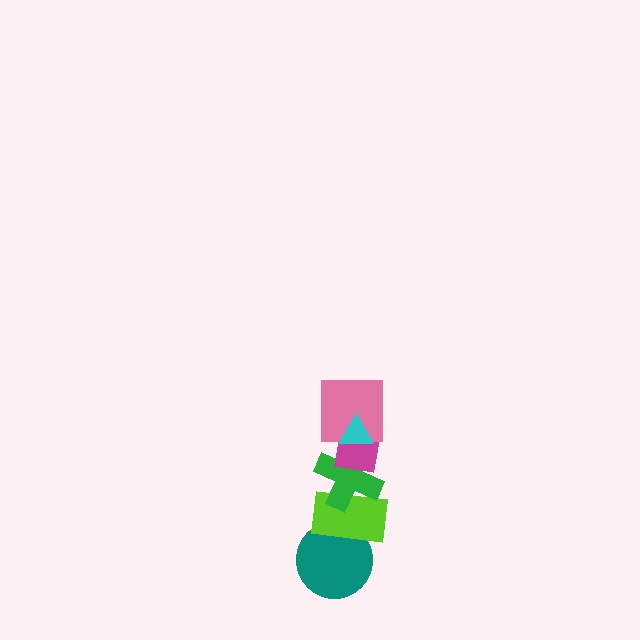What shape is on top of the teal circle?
The lime rectangle is on top of the teal circle.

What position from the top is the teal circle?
The teal circle is 6th from the top.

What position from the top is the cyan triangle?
The cyan triangle is 1st from the top.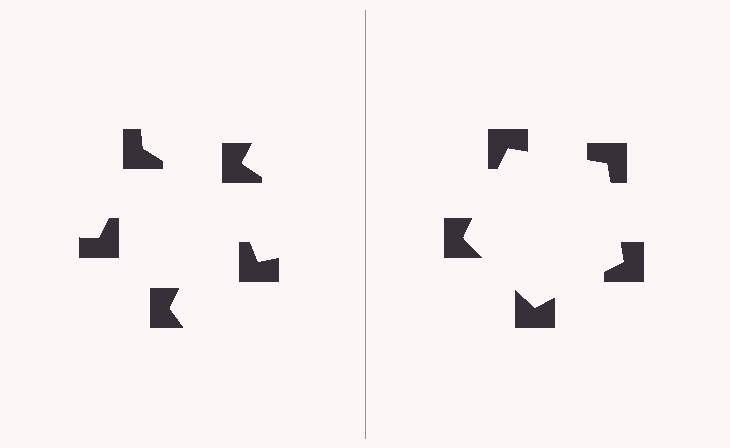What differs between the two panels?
The notched squares are positioned identically on both sides; only the wedge orientations differ. On the right they align to a pentagon; on the left they are misaligned.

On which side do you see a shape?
An illusory pentagon appears on the right side. On the left side the wedge cuts are rotated, so no coherent shape forms.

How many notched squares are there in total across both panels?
10 — 5 on each side.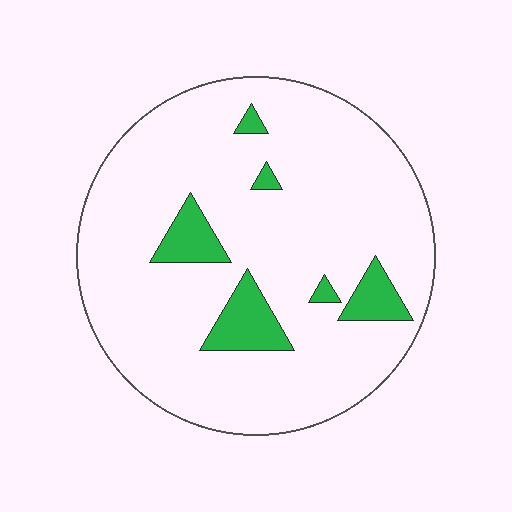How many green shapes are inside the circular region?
6.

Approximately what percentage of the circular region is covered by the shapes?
Approximately 10%.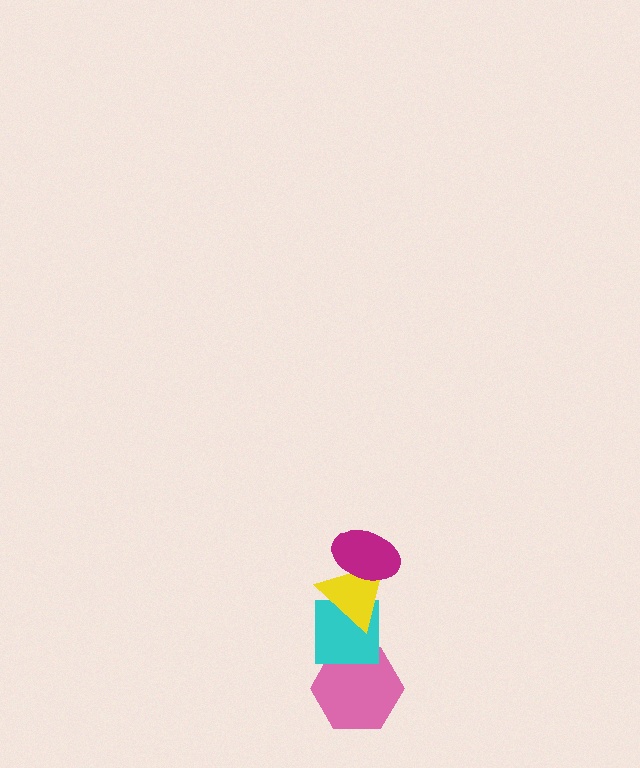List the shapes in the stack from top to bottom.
From top to bottom: the magenta ellipse, the yellow triangle, the cyan square, the pink hexagon.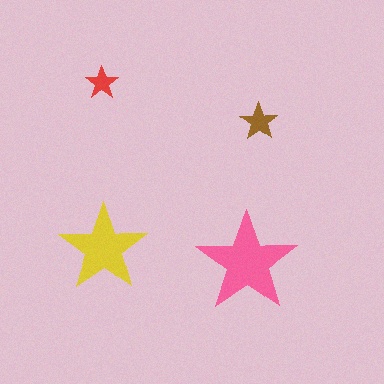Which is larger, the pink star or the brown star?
The pink one.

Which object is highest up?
The red star is topmost.